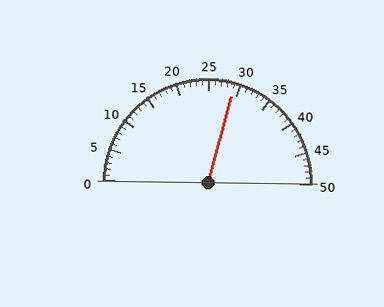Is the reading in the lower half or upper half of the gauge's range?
The reading is in the upper half of the range (0 to 50).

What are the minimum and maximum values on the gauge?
The gauge ranges from 0 to 50.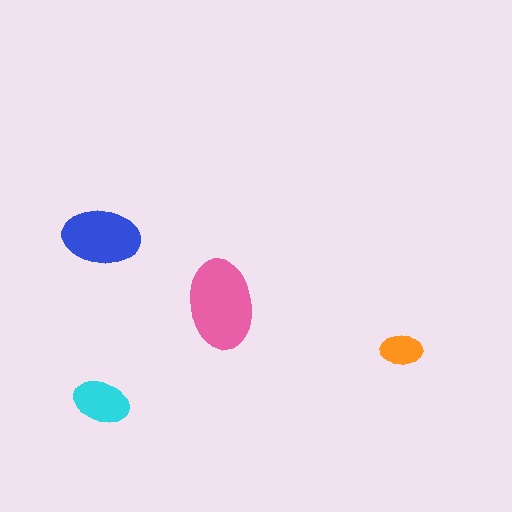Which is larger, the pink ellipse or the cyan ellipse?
The pink one.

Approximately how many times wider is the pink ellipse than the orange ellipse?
About 2 times wider.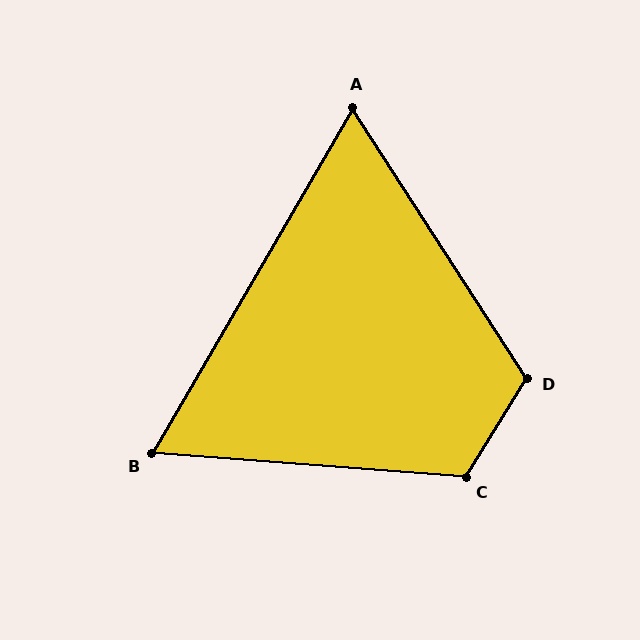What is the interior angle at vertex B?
Approximately 64 degrees (acute).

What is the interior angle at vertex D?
Approximately 116 degrees (obtuse).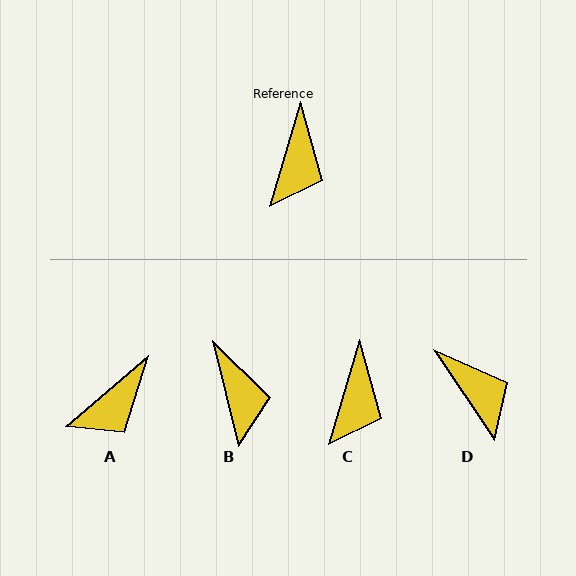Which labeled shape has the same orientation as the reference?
C.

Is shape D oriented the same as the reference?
No, it is off by about 50 degrees.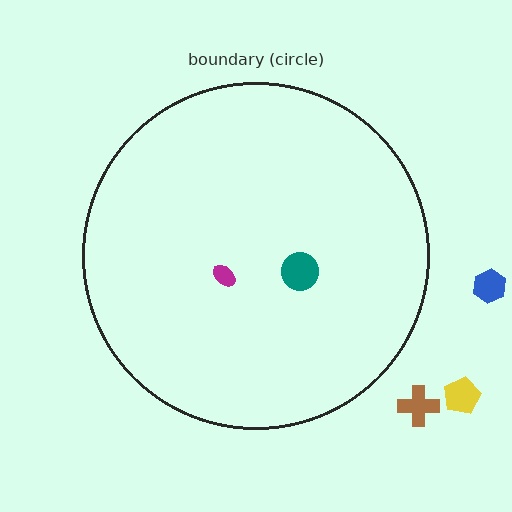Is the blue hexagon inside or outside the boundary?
Outside.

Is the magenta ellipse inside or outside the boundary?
Inside.